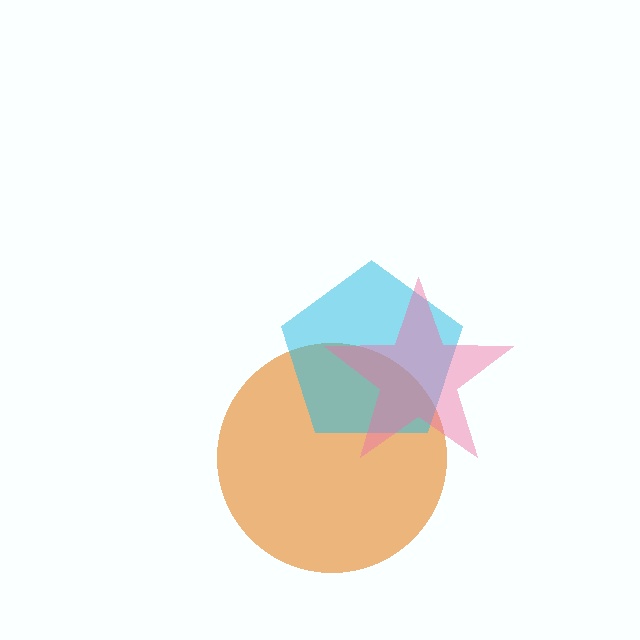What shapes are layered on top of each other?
The layered shapes are: an orange circle, a cyan pentagon, a pink star.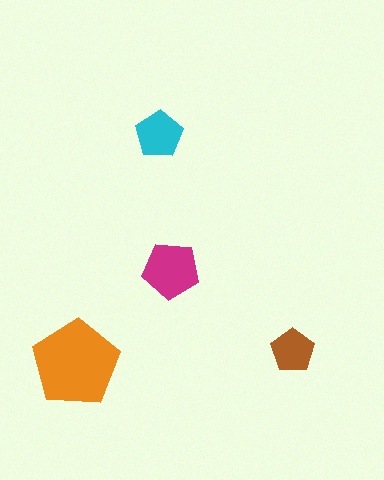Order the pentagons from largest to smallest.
the orange one, the magenta one, the cyan one, the brown one.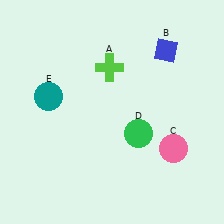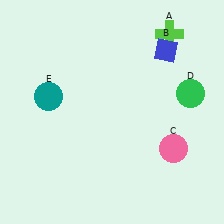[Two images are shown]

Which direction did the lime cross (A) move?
The lime cross (A) moved right.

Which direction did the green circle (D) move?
The green circle (D) moved right.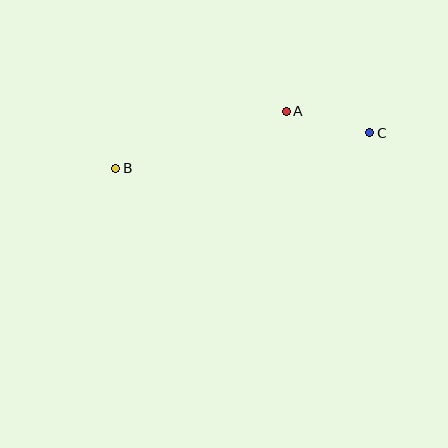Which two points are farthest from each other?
Points B and C are farthest from each other.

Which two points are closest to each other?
Points A and C are closest to each other.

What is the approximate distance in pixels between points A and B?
The distance between A and B is approximately 180 pixels.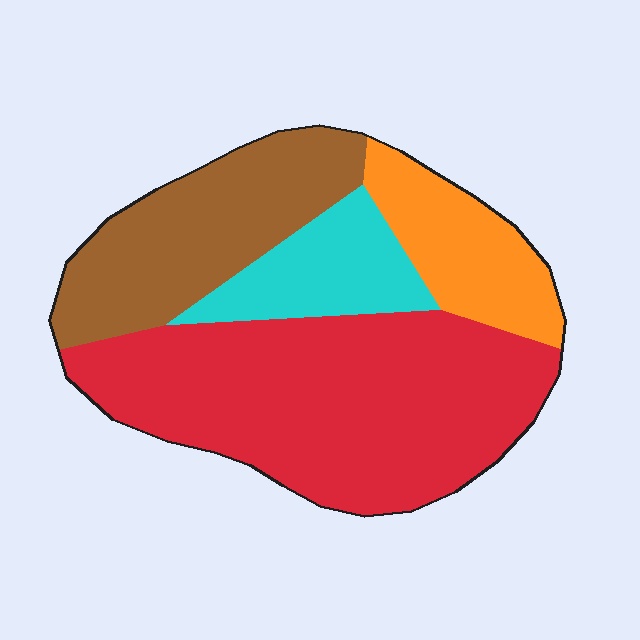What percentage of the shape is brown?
Brown covers about 25% of the shape.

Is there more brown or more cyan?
Brown.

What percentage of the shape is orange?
Orange takes up less than a sixth of the shape.